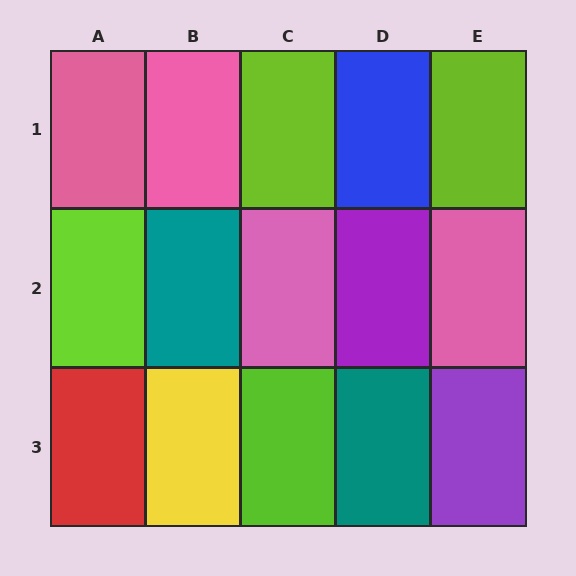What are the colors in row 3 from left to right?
Red, yellow, lime, teal, purple.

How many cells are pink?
4 cells are pink.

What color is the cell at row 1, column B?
Pink.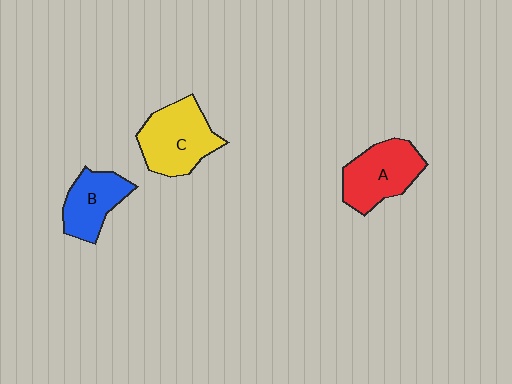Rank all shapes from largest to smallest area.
From largest to smallest: C (yellow), A (red), B (blue).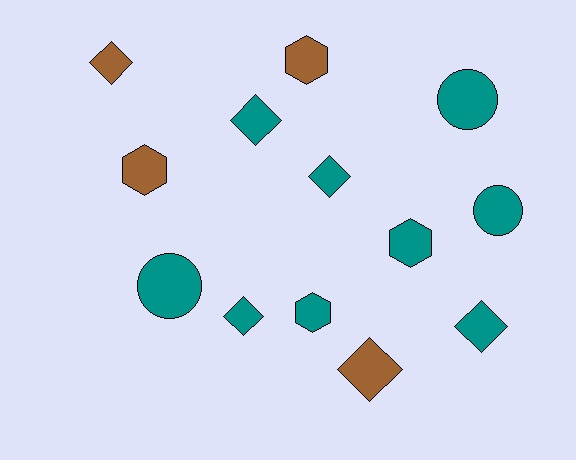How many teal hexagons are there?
There are 2 teal hexagons.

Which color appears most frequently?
Teal, with 9 objects.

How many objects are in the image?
There are 13 objects.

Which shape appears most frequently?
Diamond, with 6 objects.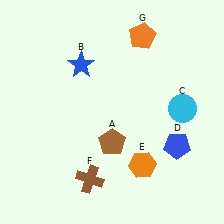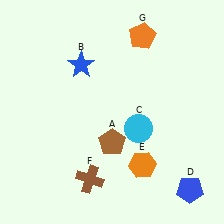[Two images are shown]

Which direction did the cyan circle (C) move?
The cyan circle (C) moved left.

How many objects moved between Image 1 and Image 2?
2 objects moved between the two images.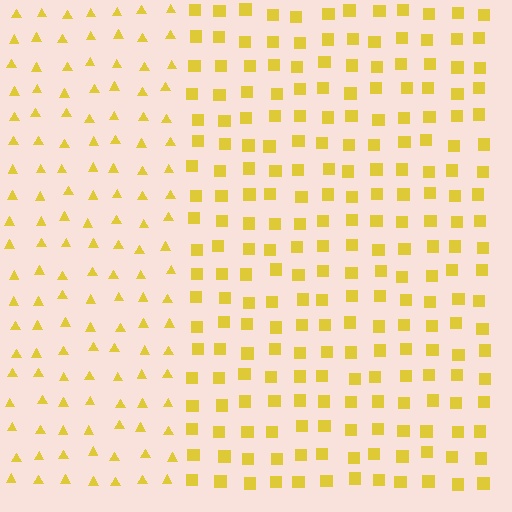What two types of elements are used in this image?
The image uses squares inside the rectangle region and triangles outside it.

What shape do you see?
I see a rectangle.